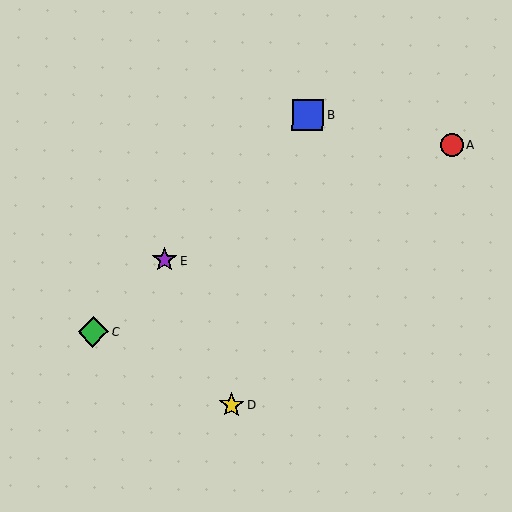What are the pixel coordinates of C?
Object C is at (93, 332).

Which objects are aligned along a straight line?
Objects B, C, E are aligned along a straight line.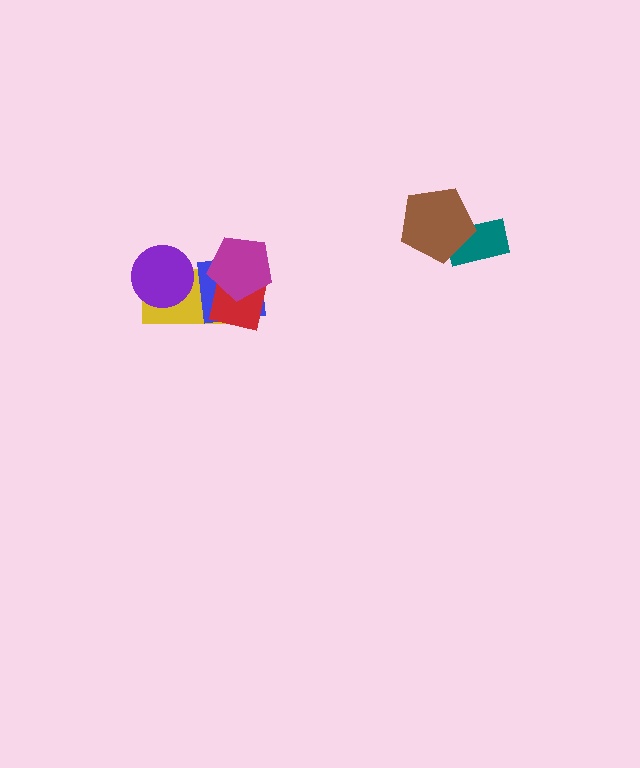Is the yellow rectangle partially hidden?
Yes, it is partially covered by another shape.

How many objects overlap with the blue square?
3 objects overlap with the blue square.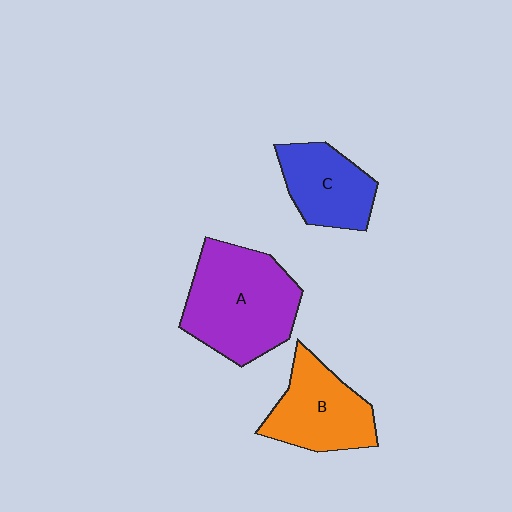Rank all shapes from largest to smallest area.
From largest to smallest: A (purple), B (orange), C (blue).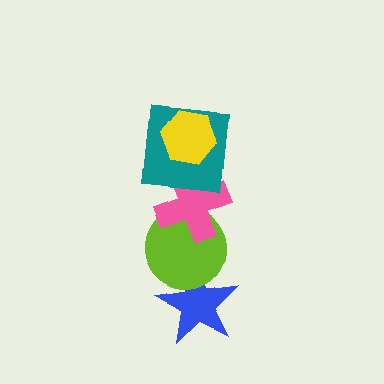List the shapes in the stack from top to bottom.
From top to bottom: the yellow hexagon, the teal square, the pink cross, the lime circle, the blue star.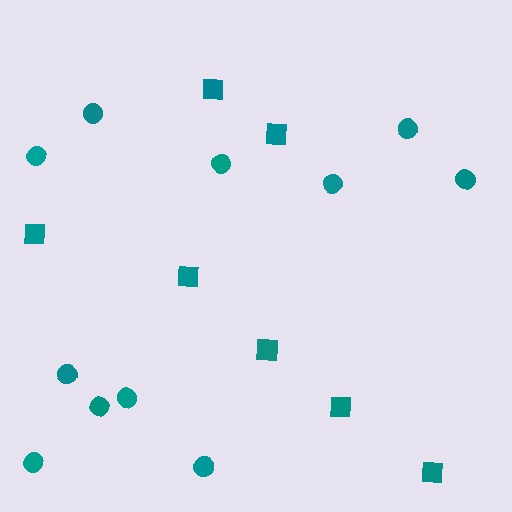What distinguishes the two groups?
There are 2 groups: one group of circles (11) and one group of squares (7).